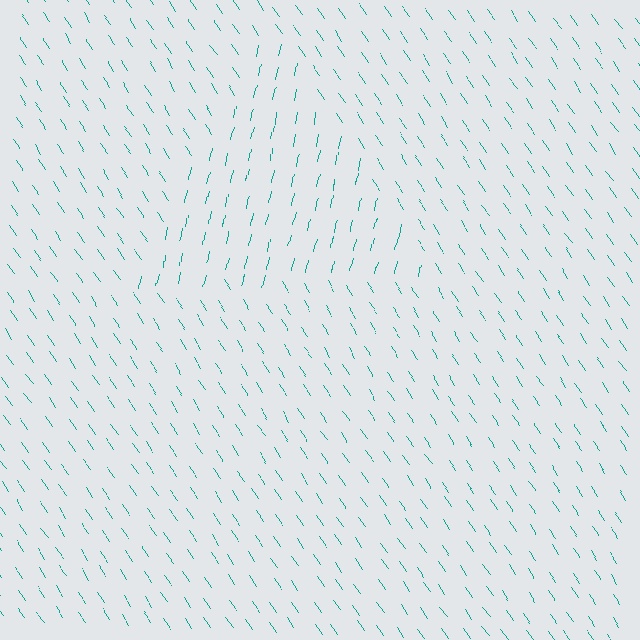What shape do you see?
I see a triangle.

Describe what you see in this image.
The image is filled with small teal line segments. A triangle region in the image has lines oriented differently from the surrounding lines, creating a visible texture boundary.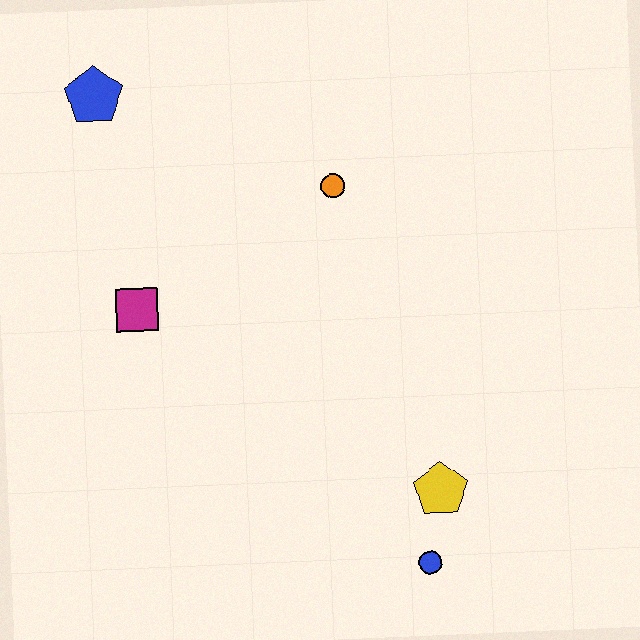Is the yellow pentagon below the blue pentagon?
Yes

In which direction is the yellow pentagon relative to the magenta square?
The yellow pentagon is to the right of the magenta square.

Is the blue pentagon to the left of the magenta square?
Yes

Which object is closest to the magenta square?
The blue pentagon is closest to the magenta square.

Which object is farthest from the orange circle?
The blue circle is farthest from the orange circle.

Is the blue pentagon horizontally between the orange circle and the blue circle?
No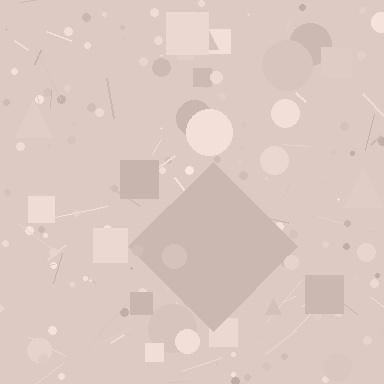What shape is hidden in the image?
A diamond is hidden in the image.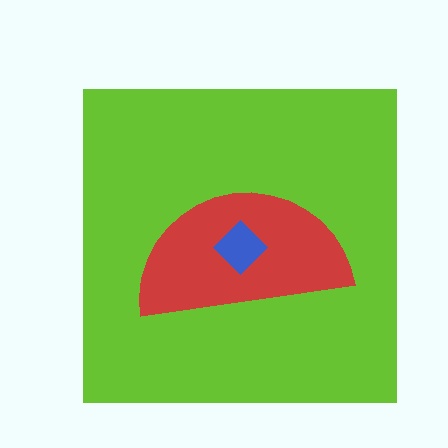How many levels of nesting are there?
3.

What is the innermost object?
The blue diamond.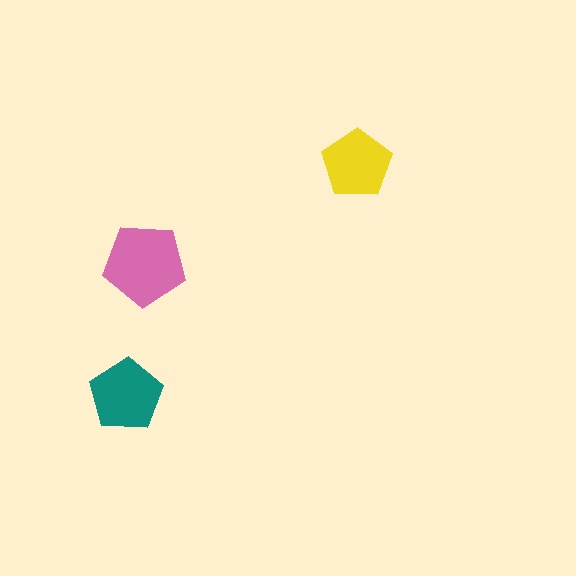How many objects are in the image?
There are 3 objects in the image.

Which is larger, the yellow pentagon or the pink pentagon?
The pink one.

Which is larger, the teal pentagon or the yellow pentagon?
The teal one.